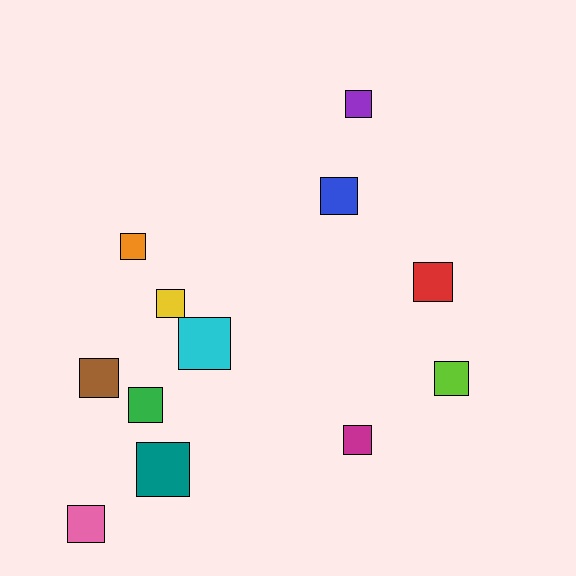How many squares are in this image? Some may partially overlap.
There are 12 squares.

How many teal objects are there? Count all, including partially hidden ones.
There is 1 teal object.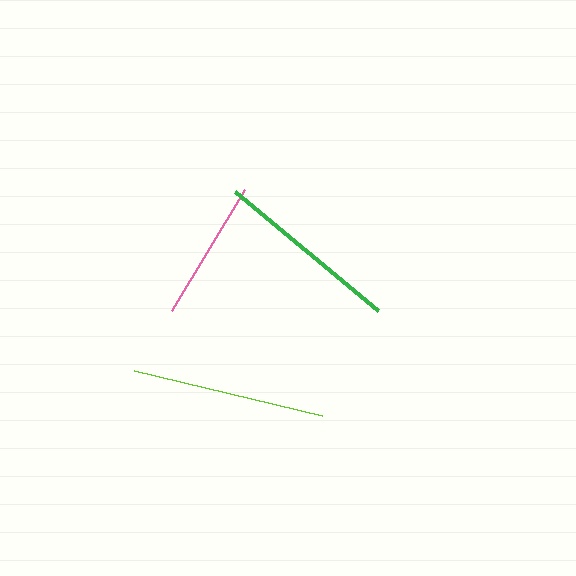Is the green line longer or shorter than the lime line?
The lime line is longer than the green line.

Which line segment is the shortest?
The pink line is the shortest at approximately 141 pixels.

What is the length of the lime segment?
The lime segment is approximately 193 pixels long.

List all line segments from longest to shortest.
From longest to shortest: lime, green, pink.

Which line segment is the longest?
The lime line is the longest at approximately 193 pixels.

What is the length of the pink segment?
The pink segment is approximately 141 pixels long.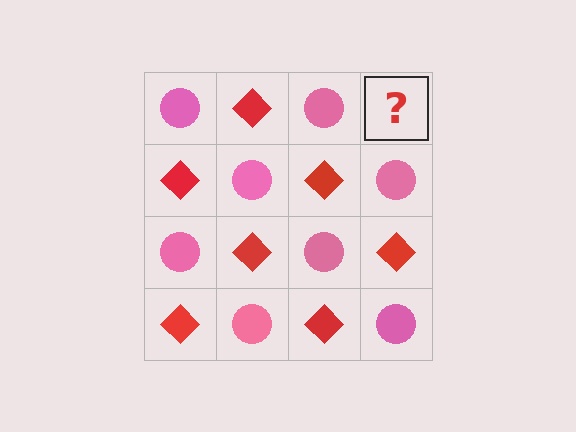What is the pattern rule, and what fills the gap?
The rule is that it alternates pink circle and red diamond in a checkerboard pattern. The gap should be filled with a red diamond.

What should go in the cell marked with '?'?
The missing cell should contain a red diamond.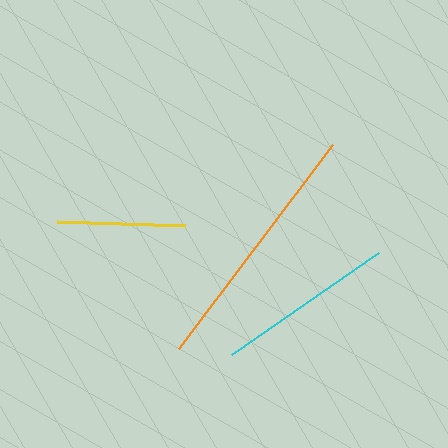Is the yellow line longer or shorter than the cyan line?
The cyan line is longer than the yellow line.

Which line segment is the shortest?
The yellow line is the shortest at approximately 128 pixels.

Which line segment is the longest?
The orange line is the longest at approximately 256 pixels.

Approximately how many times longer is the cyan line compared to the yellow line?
The cyan line is approximately 1.4 times the length of the yellow line.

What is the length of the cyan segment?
The cyan segment is approximately 179 pixels long.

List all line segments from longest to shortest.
From longest to shortest: orange, cyan, yellow.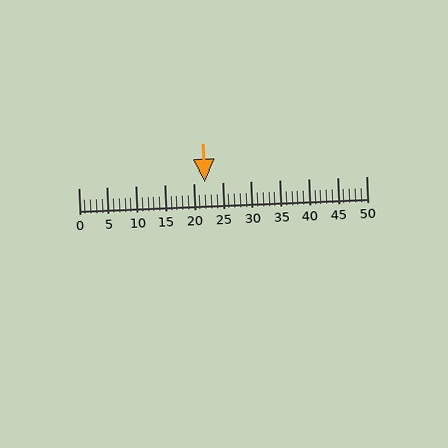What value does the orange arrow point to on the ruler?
The orange arrow points to approximately 22.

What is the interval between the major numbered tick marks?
The major tick marks are spaced 5 units apart.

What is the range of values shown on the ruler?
The ruler shows values from 0 to 50.